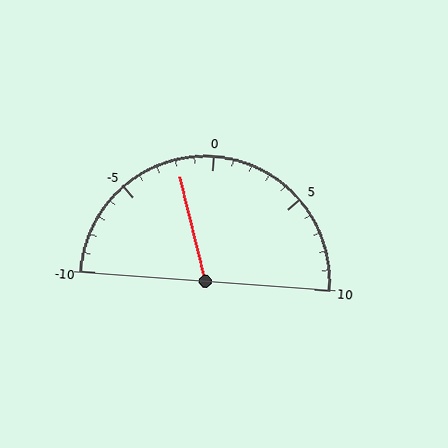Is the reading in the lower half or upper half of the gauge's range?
The reading is in the lower half of the range (-10 to 10).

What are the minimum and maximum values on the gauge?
The gauge ranges from -10 to 10.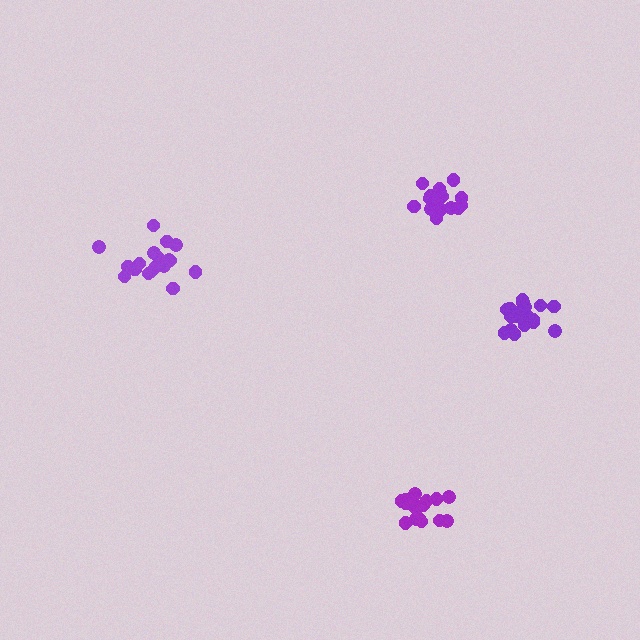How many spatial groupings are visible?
There are 4 spatial groupings.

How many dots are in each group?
Group 1: 19 dots, Group 2: 16 dots, Group 3: 16 dots, Group 4: 19 dots (70 total).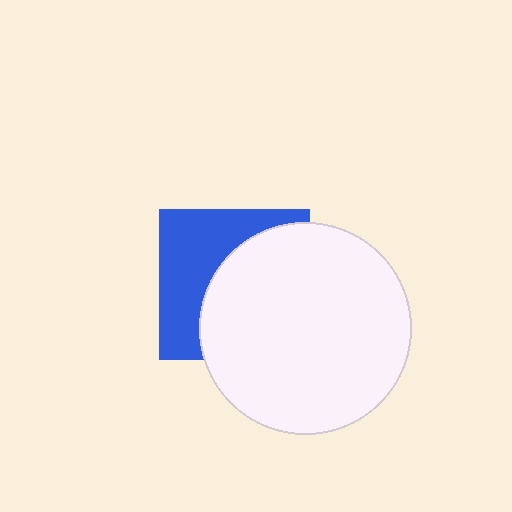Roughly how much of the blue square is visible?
A small part of it is visible (roughly 44%).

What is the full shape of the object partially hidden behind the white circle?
The partially hidden object is a blue square.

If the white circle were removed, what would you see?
You would see the complete blue square.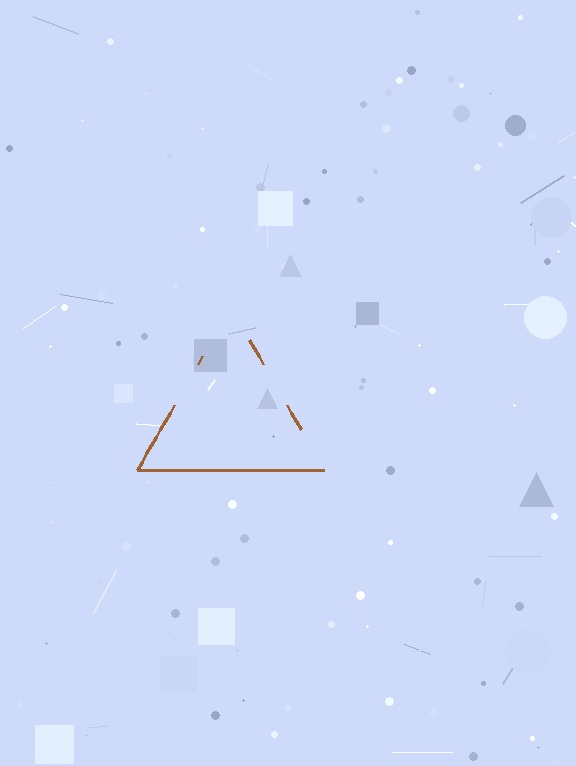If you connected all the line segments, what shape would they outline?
They would outline a triangle.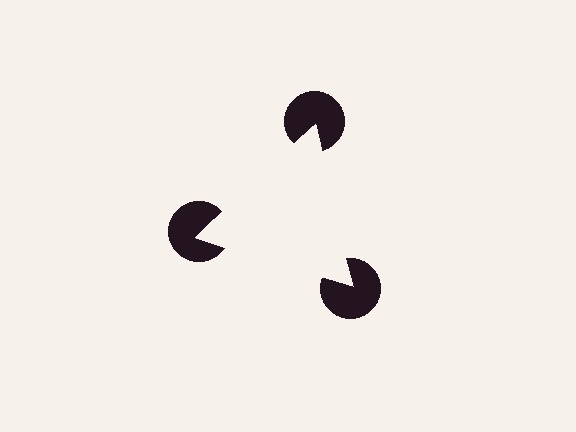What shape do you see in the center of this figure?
An illusory triangle — its edges are inferred from the aligned wedge cuts in the pac-man discs, not physically drawn.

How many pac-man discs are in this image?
There are 3 — one at each vertex of the illusory triangle.